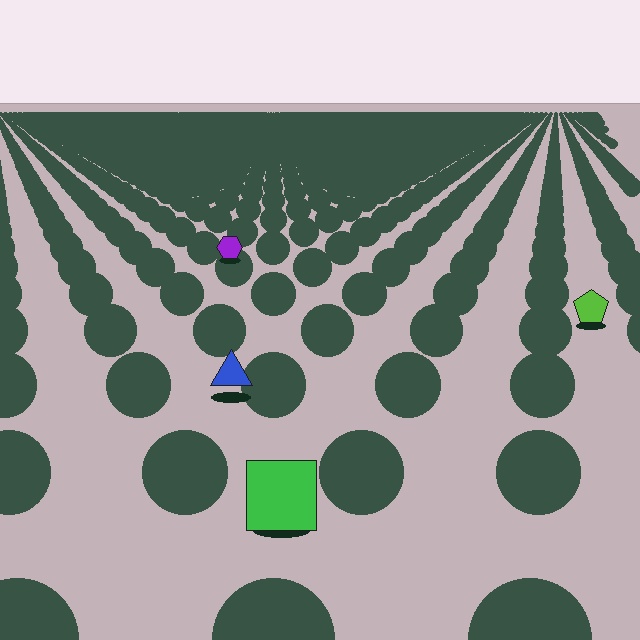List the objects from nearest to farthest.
From nearest to farthest: the green square, the blue triangle, the lime pentagon, the purple hexagon.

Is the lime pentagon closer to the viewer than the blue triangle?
No. The blue triangle is closer — you can tell from the texture gradient: the ground texture is coarser near it.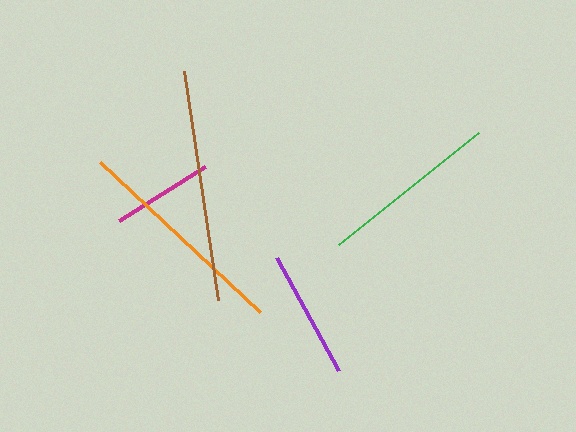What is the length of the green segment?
The green segment is approximately 179 pixels long.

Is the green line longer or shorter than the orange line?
The orange line is longer than the green line.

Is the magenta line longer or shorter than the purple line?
The purple line is longer than the magenta line.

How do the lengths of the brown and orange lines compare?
The brown and orange lines are approximately the same length.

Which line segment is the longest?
The brown line is the longest at approximately 232 pixels.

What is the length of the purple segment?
The purple segment is approximately 129 pixels long.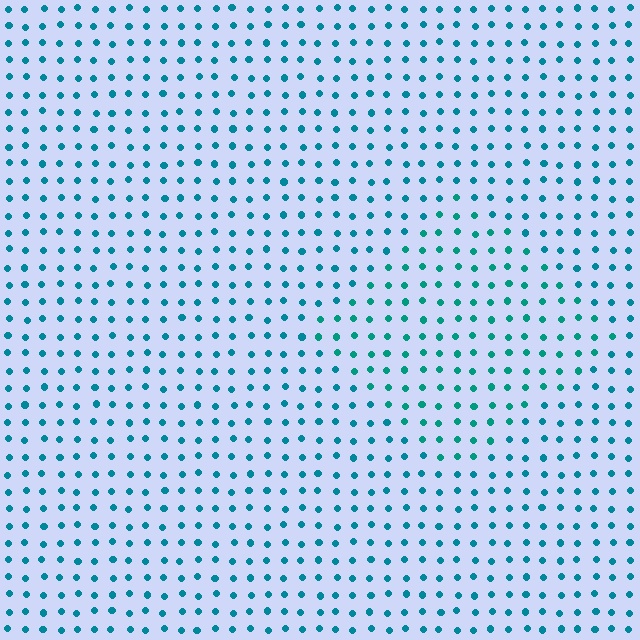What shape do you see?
I see a diamond.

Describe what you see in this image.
The image is filled with small teal elements in a uniform arrangement. A diamond-shaped region is visible where the elements are tinted to a slightly different hue, forming a subtle color boundary.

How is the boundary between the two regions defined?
The boundary is defined purely by a slight shift in hue (about 19 degrees). Spacing, size, and orientation are identical on both sides.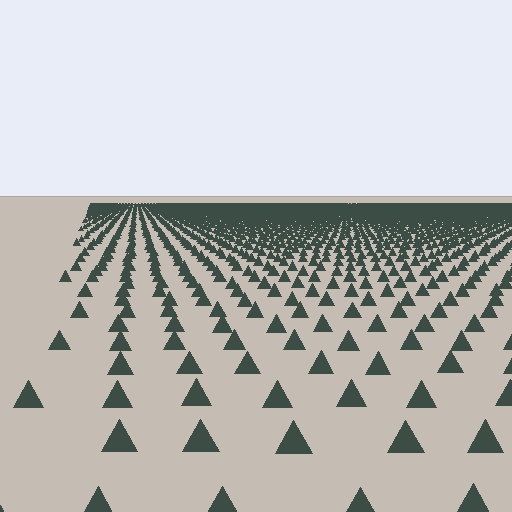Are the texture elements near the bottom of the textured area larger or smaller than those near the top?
Larger. Near the bottom, elements are closer to the viewer and appear at a bigger on-screen size.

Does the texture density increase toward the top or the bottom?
Density increases toward the top.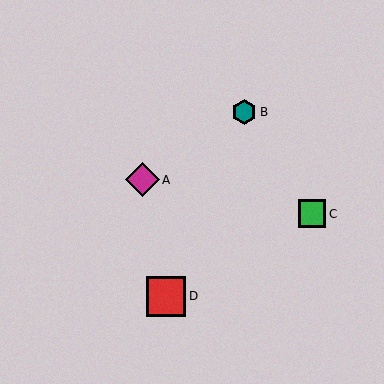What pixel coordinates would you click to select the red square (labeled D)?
Click at (166, 296) to select the red square D.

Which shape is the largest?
The red square (labeled D) is the largest.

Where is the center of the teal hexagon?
The center of the teal hexagon is at (244, 112).